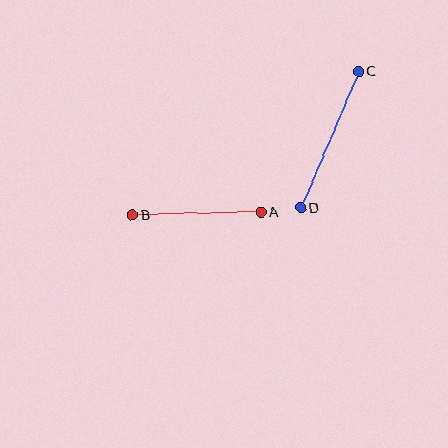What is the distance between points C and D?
The distance is approximately 149 pixels.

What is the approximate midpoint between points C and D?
The midpoint is at approximately (330, 140) pixels.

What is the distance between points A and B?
The distance is approximately 129 pixels.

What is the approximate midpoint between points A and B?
The midpoint is at approximately (197, 214) pixels.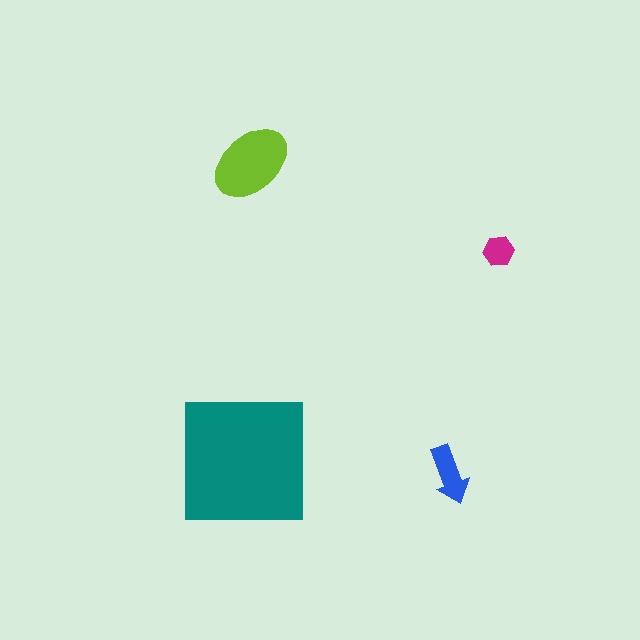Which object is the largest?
The teal square.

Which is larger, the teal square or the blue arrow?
The teal square.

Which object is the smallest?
The magenta hexagon.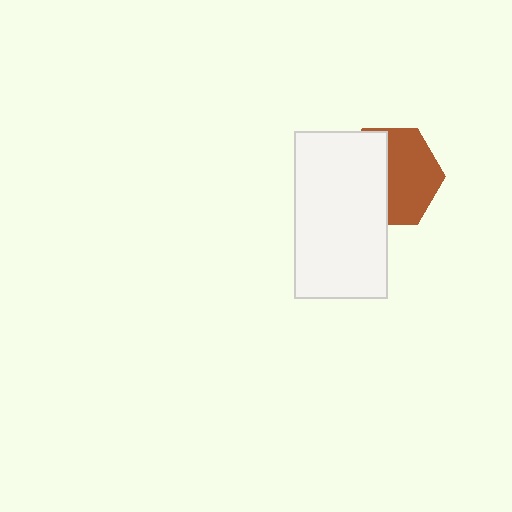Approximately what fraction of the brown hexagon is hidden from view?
Roughly 46% of the brown hexagon is hidden behind the white rectangle.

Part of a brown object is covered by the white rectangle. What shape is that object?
It is a hexagon.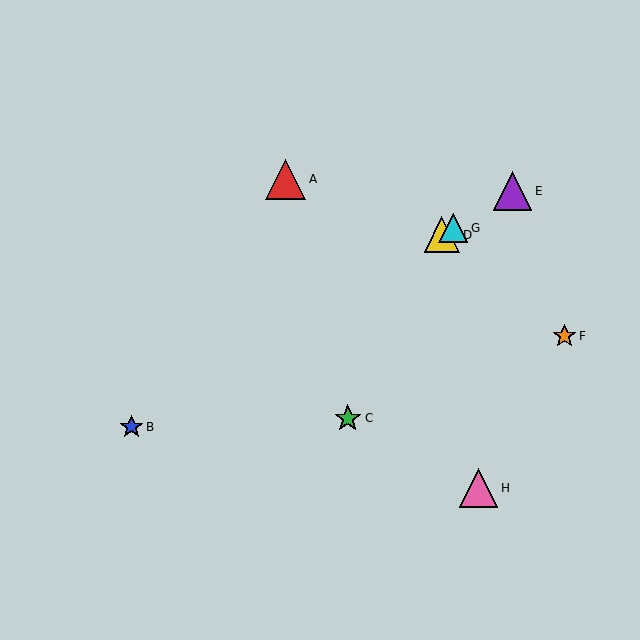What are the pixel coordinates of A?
Object A is at (285, 179).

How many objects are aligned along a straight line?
4 objects (B, D, E, G) are aligned along a straight line.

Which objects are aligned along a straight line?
Objects B, D, E, G are aligned along a straight line.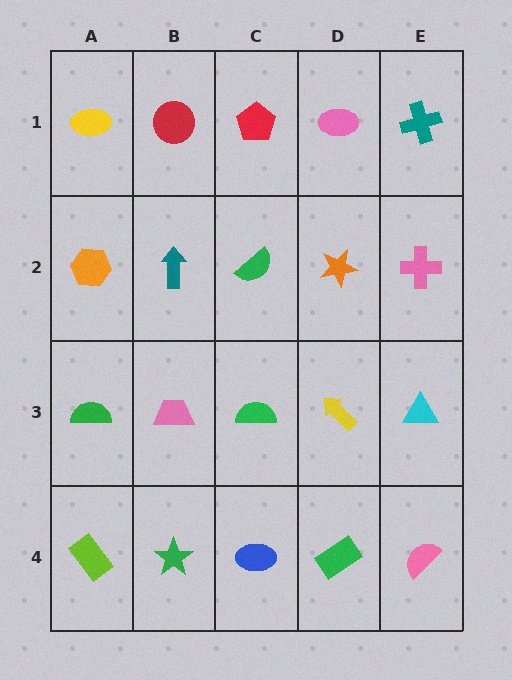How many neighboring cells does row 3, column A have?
3.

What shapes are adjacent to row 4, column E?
A cyan triangle (row 3, column E), a green rectangle (row 4, column D).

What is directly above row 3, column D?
An orange star.